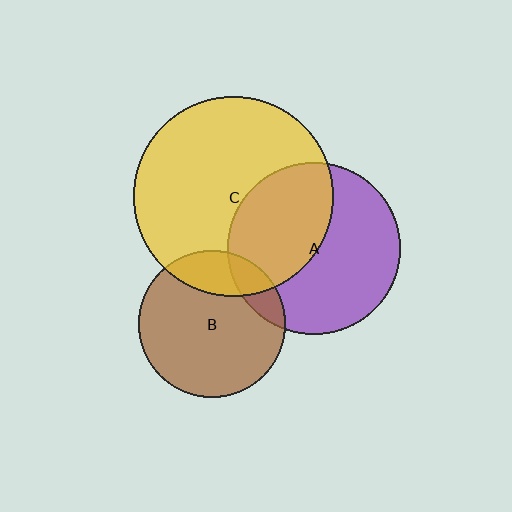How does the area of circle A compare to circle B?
Approximately 1.4 times.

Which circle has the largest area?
Circle C (yellow).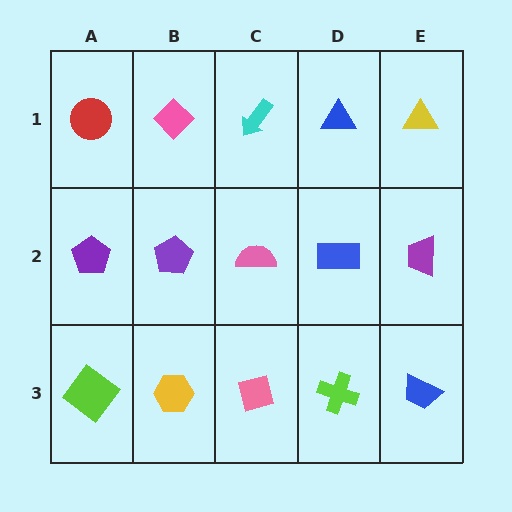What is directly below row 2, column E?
A blue trapezoid.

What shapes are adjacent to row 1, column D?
A blue rectangle (row 2, column D), a cyan arrow (row 1, column C), a yellow triangle (row 1, column E).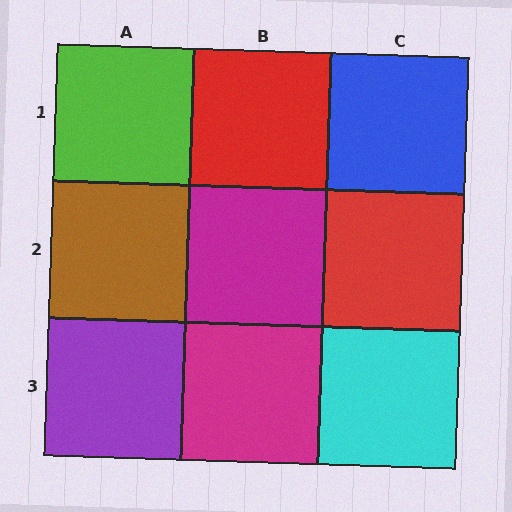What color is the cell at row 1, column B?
Red.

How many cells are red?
2 cells are red.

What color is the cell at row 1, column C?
Blue.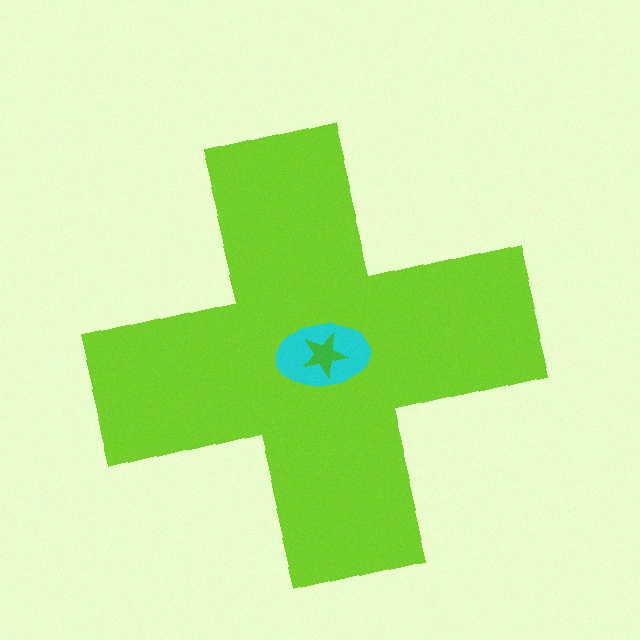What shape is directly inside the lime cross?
The cyan ellipse.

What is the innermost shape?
The green star.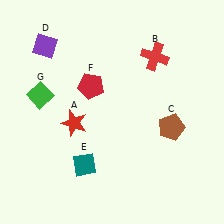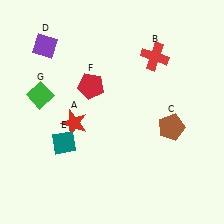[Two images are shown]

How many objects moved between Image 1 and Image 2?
1 object moved between the two images.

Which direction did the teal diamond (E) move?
The teal diamond (E) moved up.